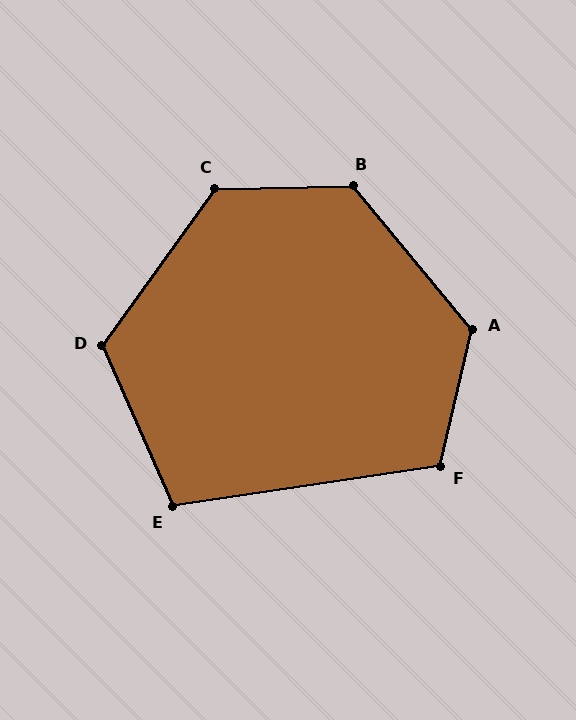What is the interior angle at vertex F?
Approximately 111 degrees (obtuse).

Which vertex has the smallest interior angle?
E, at approximately 105 degrees.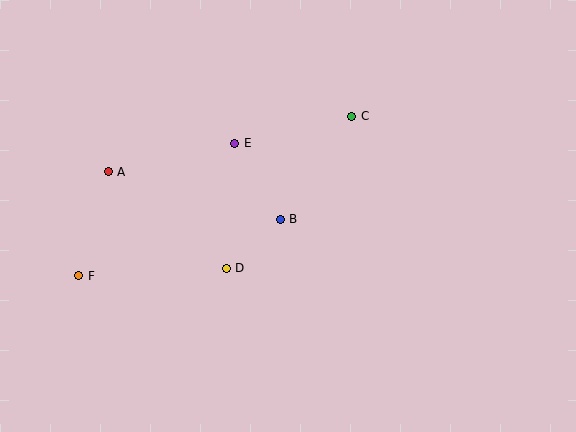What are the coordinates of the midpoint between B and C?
The midpoint between B and C is at (316, 168).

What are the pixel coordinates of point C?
Point C is at (352, 116).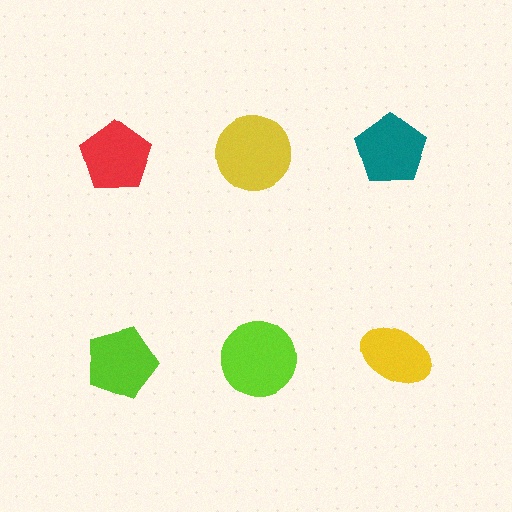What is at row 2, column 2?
A lime circle.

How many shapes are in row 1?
3 shapes.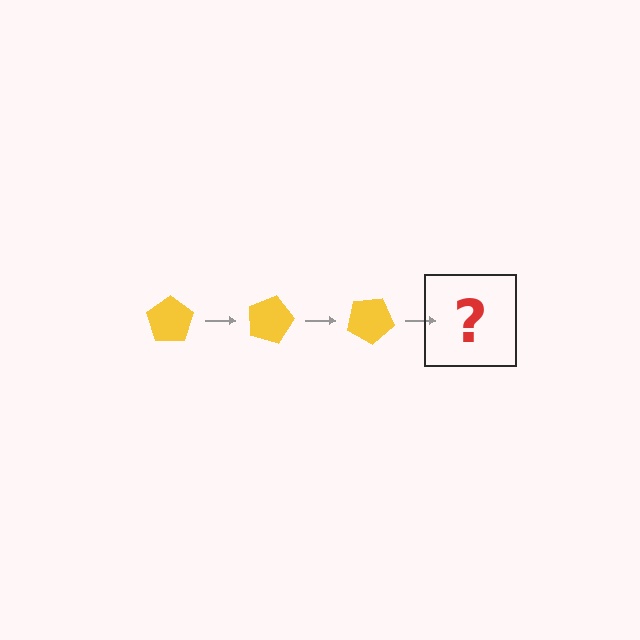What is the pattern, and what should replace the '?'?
The pattern is that the pentagon rotates 15 degrees each step. The '?' should be a yellow pentagon rotated 45 degrees.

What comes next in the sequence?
The next element should be a yellow pentagon rotated 45 degrees.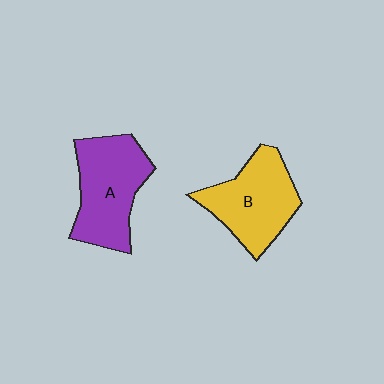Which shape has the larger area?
Shape A (purple).